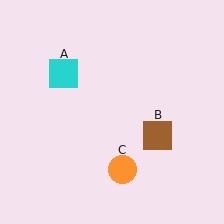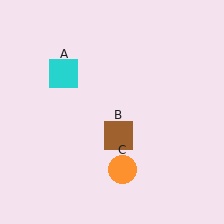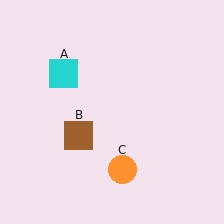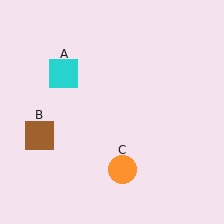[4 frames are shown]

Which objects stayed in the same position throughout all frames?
Cyan square (object A) and orange circle (object C) remained stationary.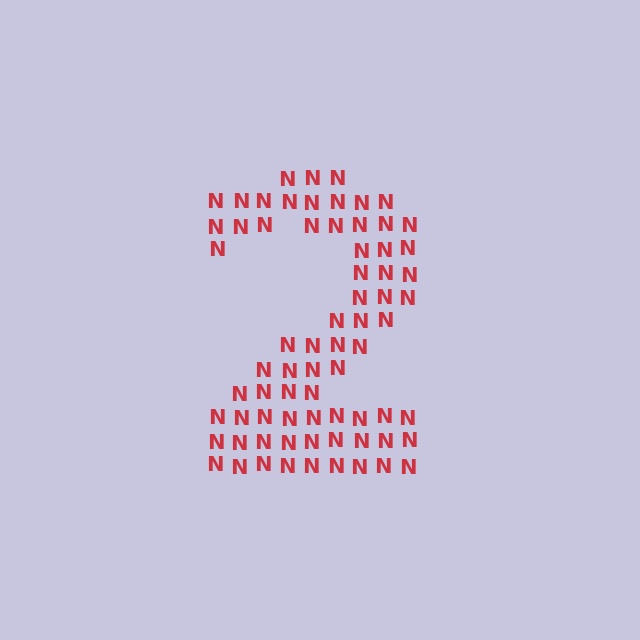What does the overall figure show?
The overall figure shows the digit 2.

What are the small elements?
The small elements are letter N's.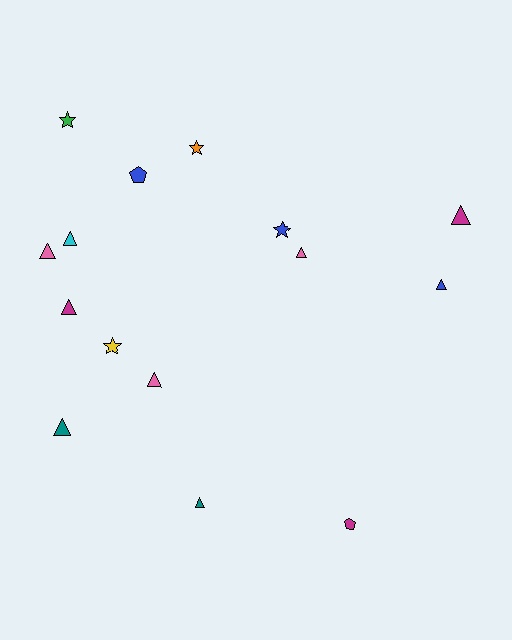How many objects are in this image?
There are 15 objects.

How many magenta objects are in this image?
There are 3 magenta objects.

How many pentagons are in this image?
There are 2 pentagons.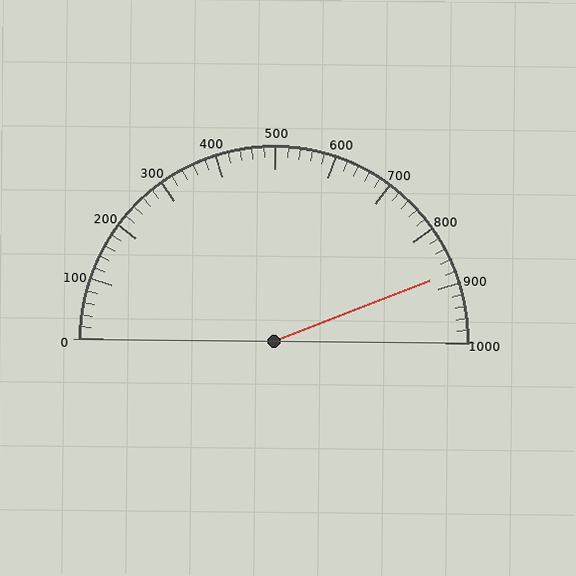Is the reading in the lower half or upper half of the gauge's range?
The reading is in the upper half of the range (0 to 1000).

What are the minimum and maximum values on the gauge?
The gauge ranges from 0 to 1000.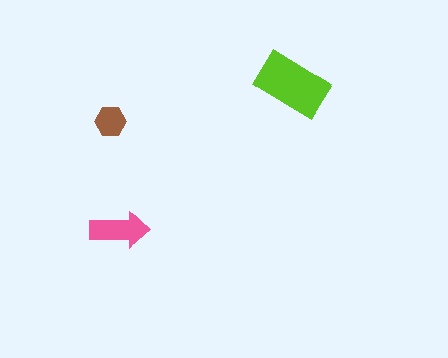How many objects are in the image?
There are 3 objects in the image.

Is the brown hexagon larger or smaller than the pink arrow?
Smaller.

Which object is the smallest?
The brown hexagon.